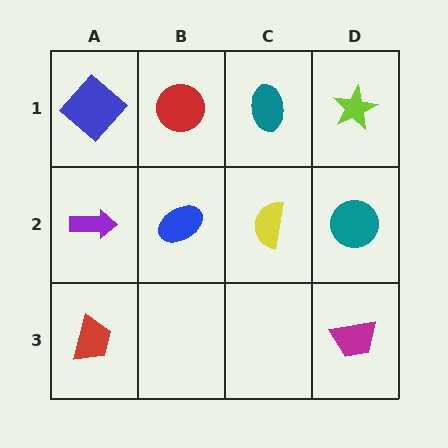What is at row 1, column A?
A blue diamond.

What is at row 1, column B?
A red circle.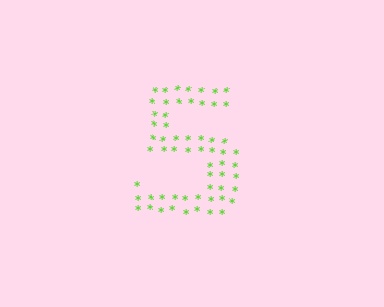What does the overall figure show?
The overall figure shows the digit 5.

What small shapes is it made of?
It is made of small asterisks.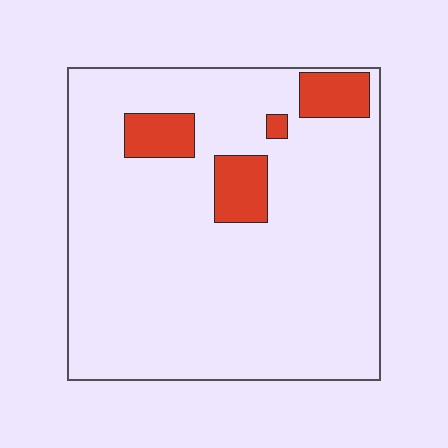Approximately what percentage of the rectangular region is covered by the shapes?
Approximately 10%.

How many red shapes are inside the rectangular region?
4.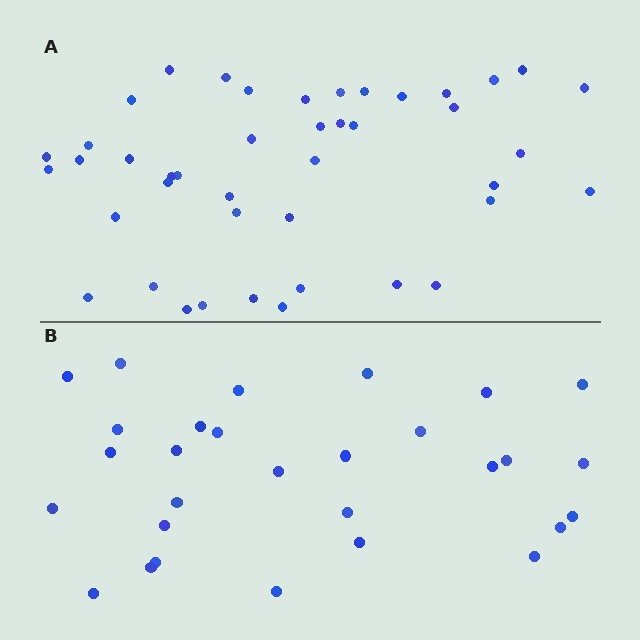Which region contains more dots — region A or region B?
Region A (the top region) has more dots.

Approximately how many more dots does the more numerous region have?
Region A has approximately 15 more dots than region B.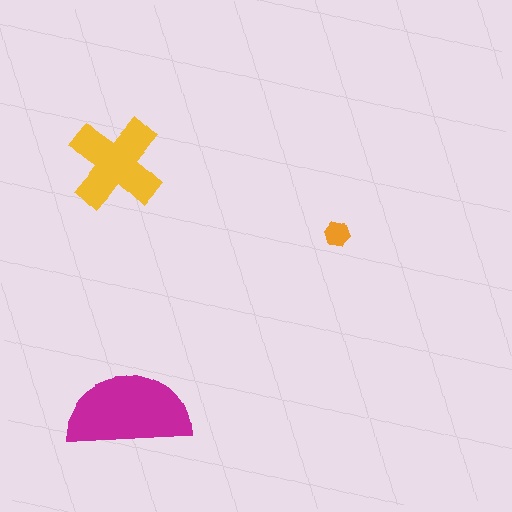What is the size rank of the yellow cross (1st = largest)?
2nd.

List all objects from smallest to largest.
The orange hexagon, the yellow cross, the magenta semicircle.